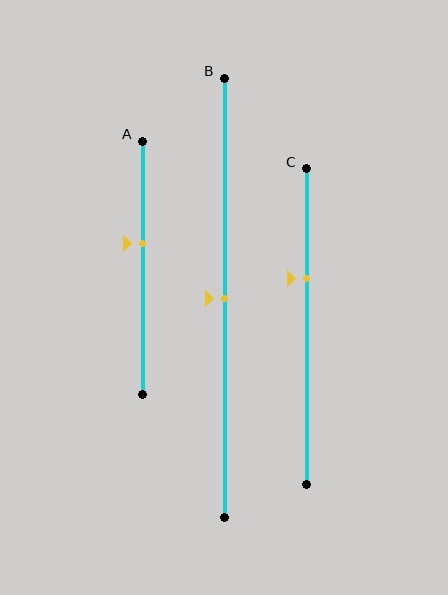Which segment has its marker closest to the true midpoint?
Segment B has its marker closest to the true midpoint.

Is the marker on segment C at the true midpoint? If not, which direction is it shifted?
No, the marker on segment C is shifted upward by about 15% of the segment length.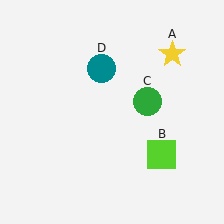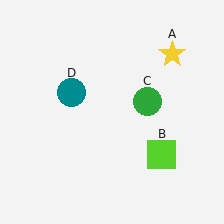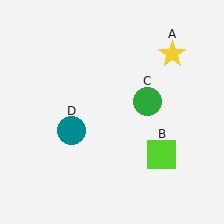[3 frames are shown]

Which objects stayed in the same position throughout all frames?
Yellow star (object A) and lime square (object B) and green circle (object C) remained stationary.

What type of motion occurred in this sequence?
The teal circle (object D) rotated counterclockwise around the center of the scene.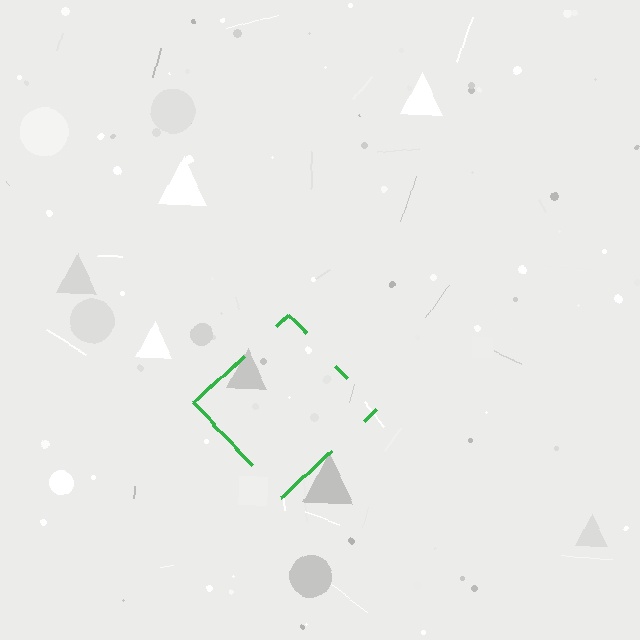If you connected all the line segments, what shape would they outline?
They would outline a diamond.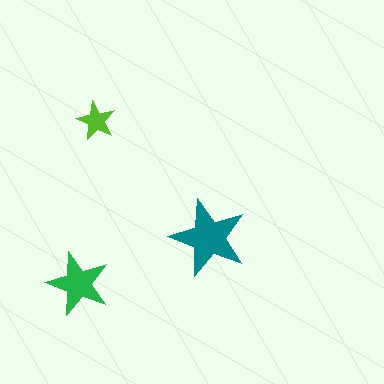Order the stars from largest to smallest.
the teal one, the green one, the lime one.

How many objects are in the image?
There are 3 objects in the image.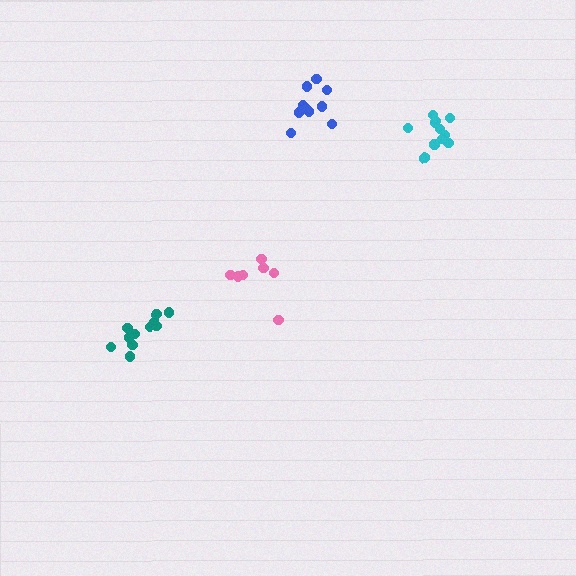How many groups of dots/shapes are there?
There are 4 groups.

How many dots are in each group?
Group 1: 11 dots, Group 2: 7 dots, Group 3: 11 dots, Group 4: 10 dots (39 total).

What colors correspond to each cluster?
The clusters are colored: cyan, pink, teal, blue.